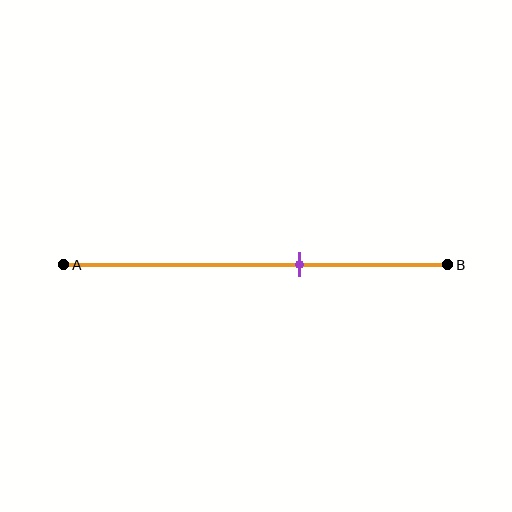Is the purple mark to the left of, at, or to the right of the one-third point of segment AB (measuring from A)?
The purple mark is to the right of the one-third point of segment AB.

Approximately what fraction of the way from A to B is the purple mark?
The purple mark is approximately 60% of the way from A to B.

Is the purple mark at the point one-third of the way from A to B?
No, the mark is at about 60% from A, not at the 33% one-third point.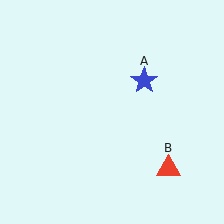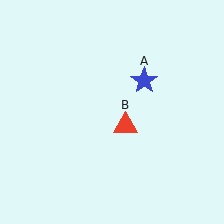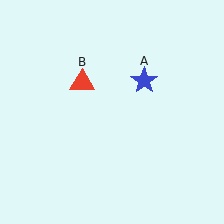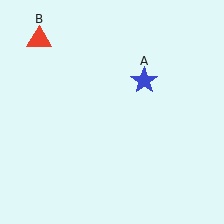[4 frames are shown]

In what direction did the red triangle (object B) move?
The red triangle (object B) moved up and to the left.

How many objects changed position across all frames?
1 object changed position: red triangle (object B).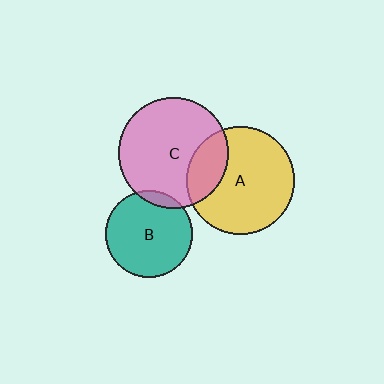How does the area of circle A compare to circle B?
Approximately 1.6 times.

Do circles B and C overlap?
Yes.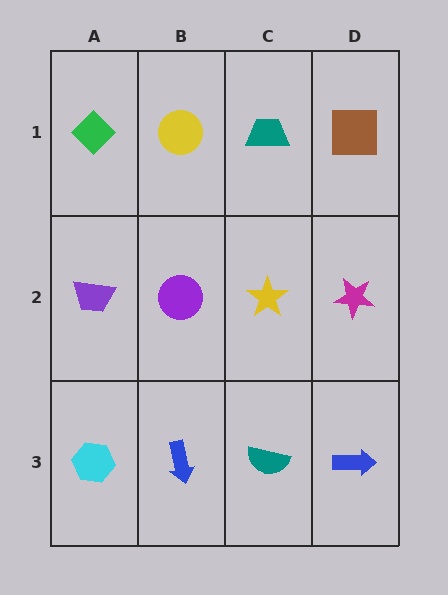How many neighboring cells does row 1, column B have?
3.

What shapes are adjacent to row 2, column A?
A green diamond (row 1, column A), a cyan hexagon (row 3, column A), a purple circle (row 2, column B).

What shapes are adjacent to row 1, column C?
A yellow star (row 2, column C), a yellow circle (row 1, column B), a brown square (row 1, column D).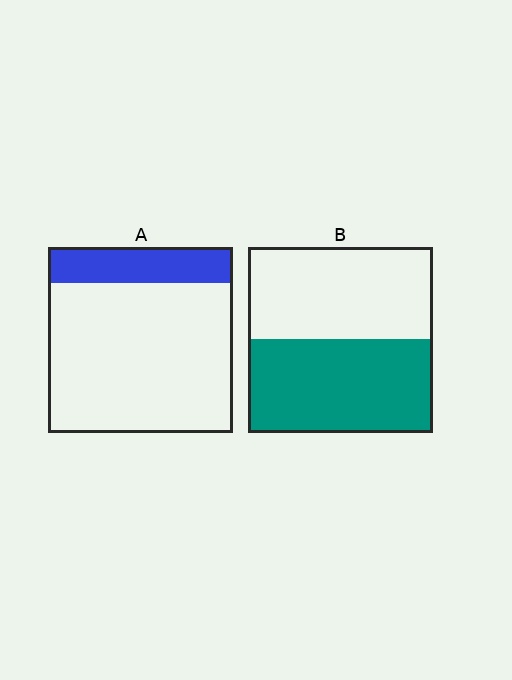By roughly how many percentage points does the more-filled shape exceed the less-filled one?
By roughly 30 percentage points (B over A).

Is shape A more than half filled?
No.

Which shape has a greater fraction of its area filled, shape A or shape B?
Shape B.